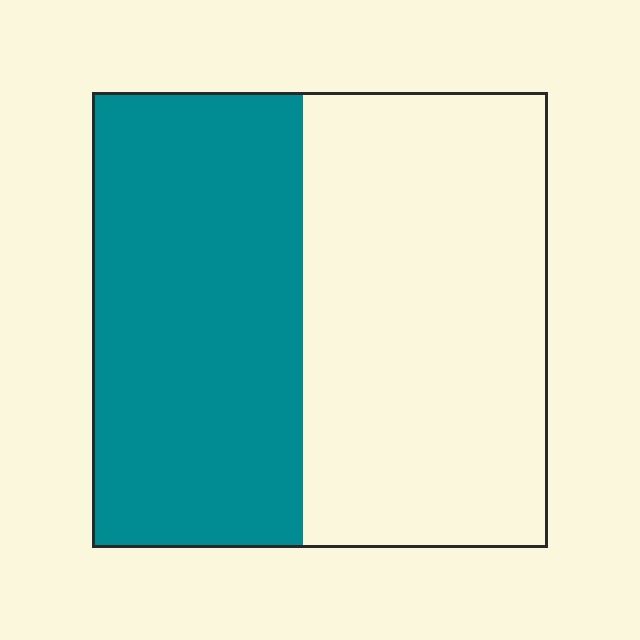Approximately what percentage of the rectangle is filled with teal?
Approximately 45%.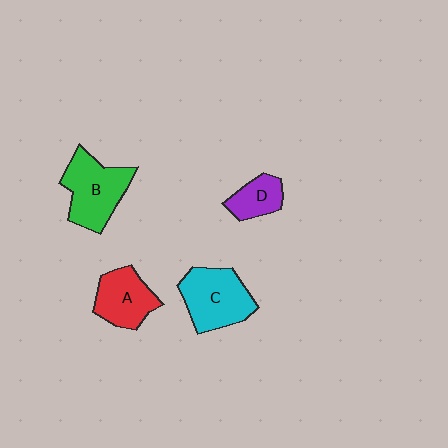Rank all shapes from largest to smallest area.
From largest to smallest: B (green), C (cyan), A (red), D (purple).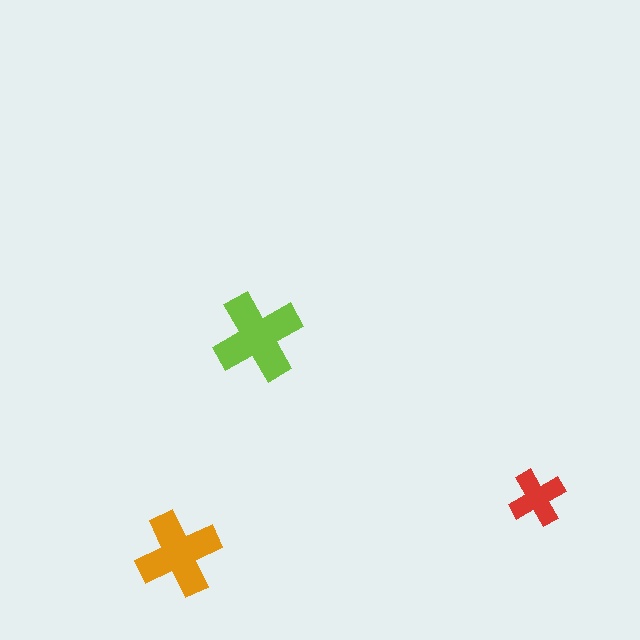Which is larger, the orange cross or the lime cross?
The lime one.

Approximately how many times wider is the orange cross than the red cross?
About 1.5 times wider.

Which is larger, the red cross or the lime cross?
The lime one.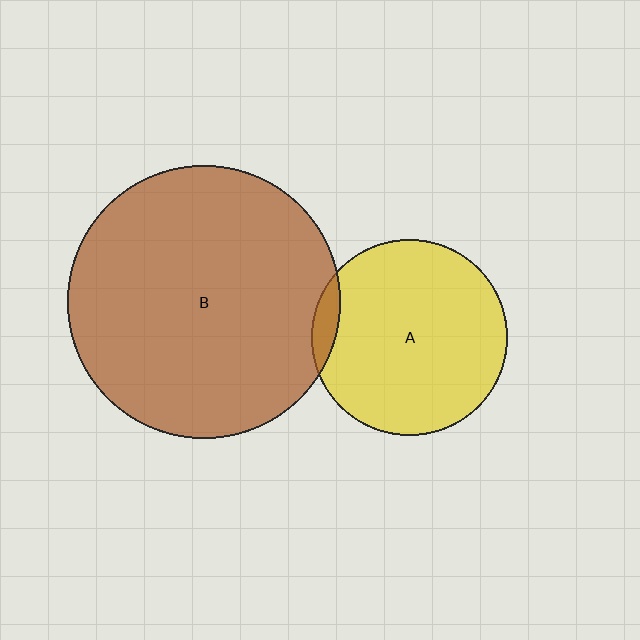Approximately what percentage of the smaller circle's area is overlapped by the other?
Approximately 5%.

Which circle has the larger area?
Circle B (brown).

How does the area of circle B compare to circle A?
Approximately 1.9 times.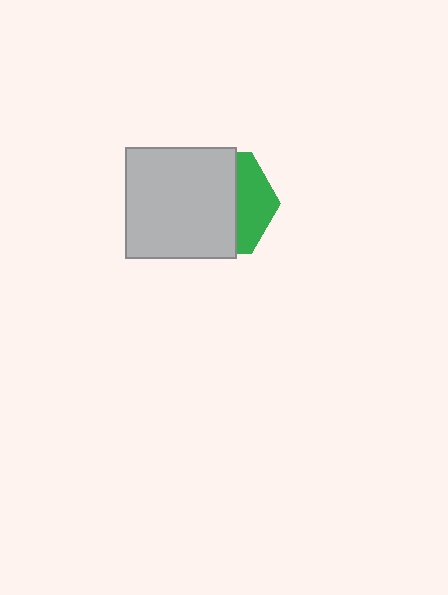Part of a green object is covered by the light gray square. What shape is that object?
It is a hexagon.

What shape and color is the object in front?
The object in front is a light gray square.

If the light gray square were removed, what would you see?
You would see the complete green hexagon.